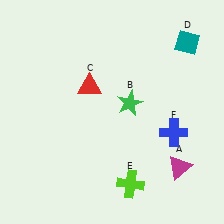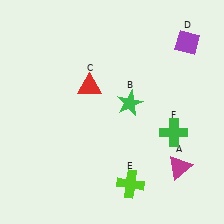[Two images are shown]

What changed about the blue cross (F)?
In Image 1, F is blue. In Image 2, it changed to green.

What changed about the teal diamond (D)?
In Image 1, D is teal. In Image 2, it changed to purple.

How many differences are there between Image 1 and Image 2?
There are 2 differences between the two images.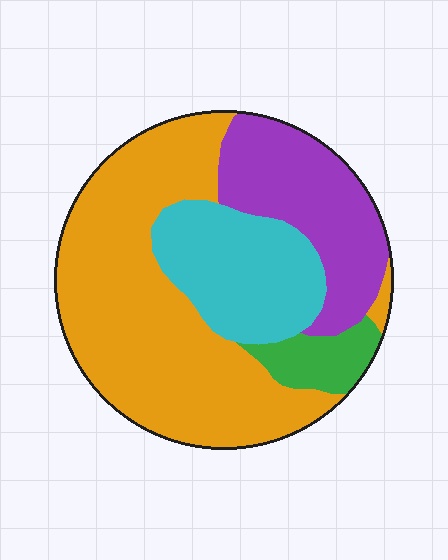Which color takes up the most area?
Orange, at roughly 50%.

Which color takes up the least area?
Green, at roughly 5%.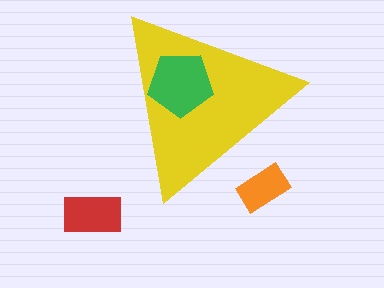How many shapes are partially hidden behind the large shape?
1 shape is partially hidden.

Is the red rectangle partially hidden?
No, the red rectangle is fully visible.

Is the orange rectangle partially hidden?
Yes, the orange rectangle is partially hidden behind the yellow triangle.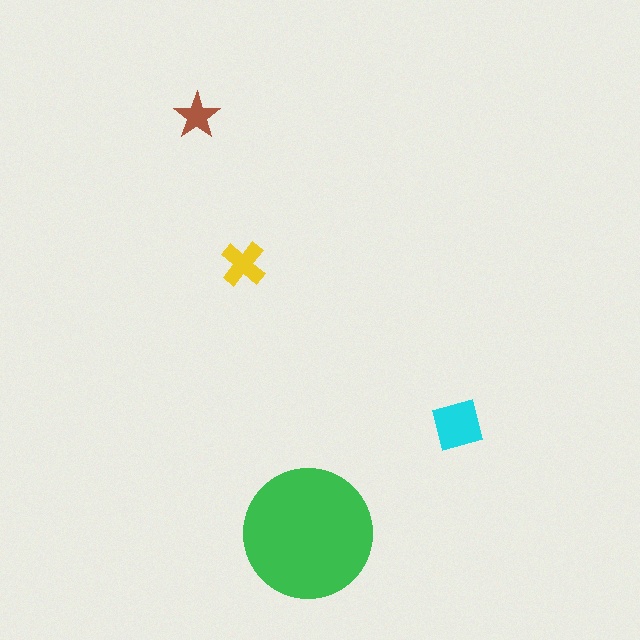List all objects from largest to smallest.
The green circle, the cyan square, the yellow cross, the brown star.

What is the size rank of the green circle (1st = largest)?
1st.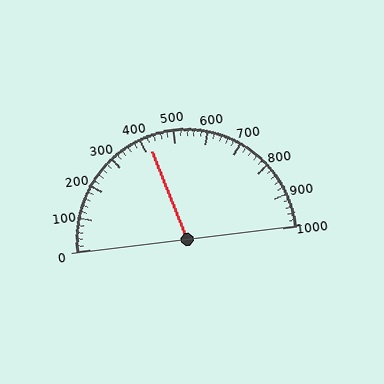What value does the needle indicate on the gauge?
The needle indicates approximately 420.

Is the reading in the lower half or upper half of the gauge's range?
The reading is in the lower half of the range (0 to 1000).